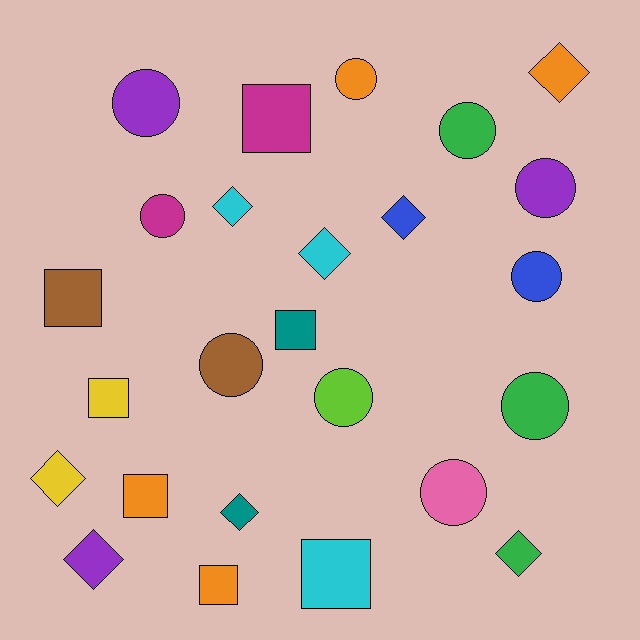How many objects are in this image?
There are 25 objects.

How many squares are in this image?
There are 7 squares.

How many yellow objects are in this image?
There are 2 yellow objects.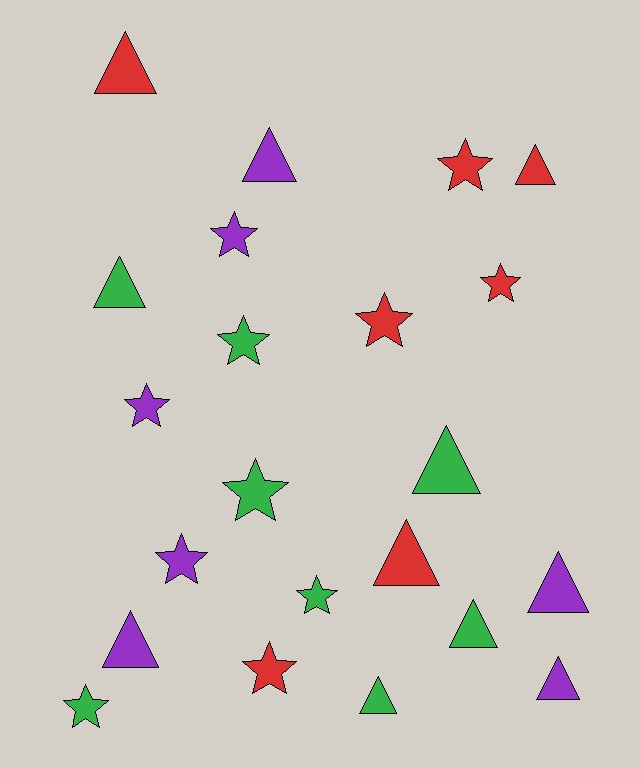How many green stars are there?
There are 4 green stars.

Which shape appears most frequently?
Triangle, with 11 objects.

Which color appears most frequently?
Green, with 8 objects.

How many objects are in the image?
There are 22 objects.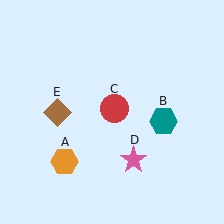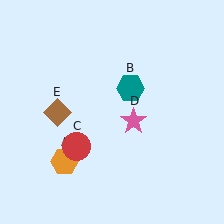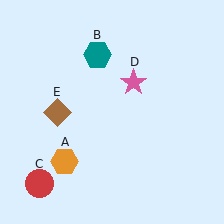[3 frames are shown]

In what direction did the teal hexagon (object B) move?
The teal hexagon (object B) moved up and to the left.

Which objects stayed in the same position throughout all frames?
Orange hexagon (object A) and brown diamond (object E) remained stationary.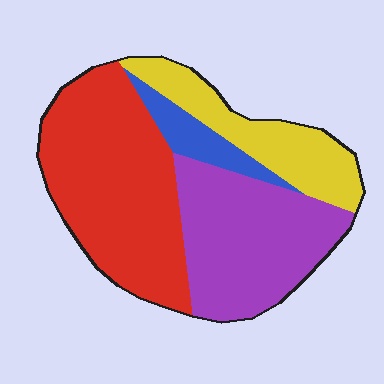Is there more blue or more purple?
Purple.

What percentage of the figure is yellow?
Yellow covers roughly 20% of the figure.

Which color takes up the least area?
Blue, at roughly 10%.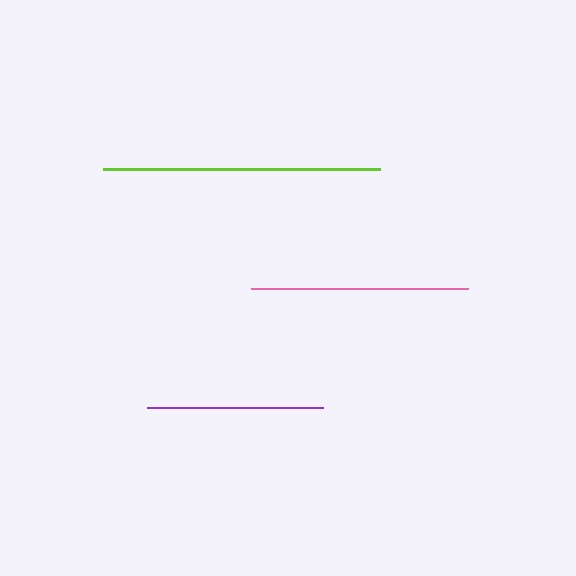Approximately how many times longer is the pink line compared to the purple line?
The pink line is approximately 1.2 times the length of the purple line.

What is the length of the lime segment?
The lime segment is approximately 278 pixels long.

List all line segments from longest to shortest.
From longest to shortest: lime, pink, purple.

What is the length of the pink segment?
The pink segment is approximately 218 pixels long.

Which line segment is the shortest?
The purple line is the shortest at approximately 176 pixels.